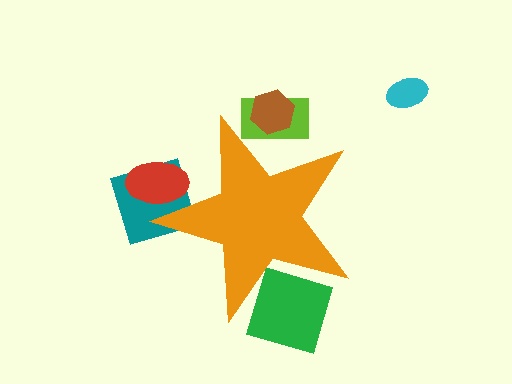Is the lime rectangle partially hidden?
Yes, the lime rectangle is partially hidden behind the orange star.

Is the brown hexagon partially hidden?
Yes, the brown hexagon is partially hidden behind the orange star.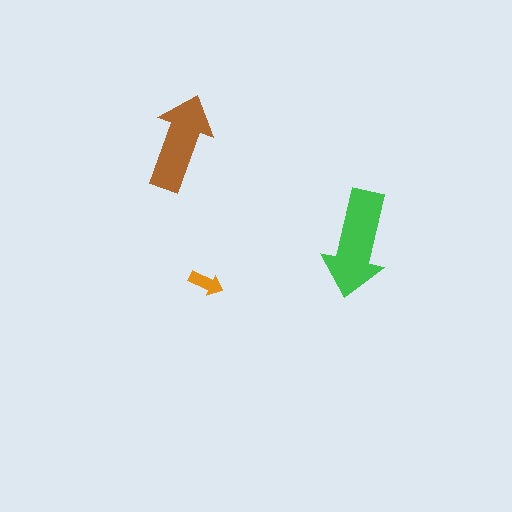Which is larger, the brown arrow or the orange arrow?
The brown one.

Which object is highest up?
The brown arrow is topmost.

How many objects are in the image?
There are 3 objects in the image.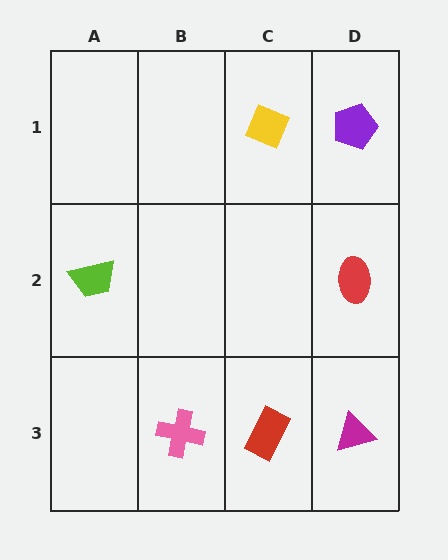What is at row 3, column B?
A pink cross.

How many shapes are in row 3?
3 shapes.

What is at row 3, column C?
A red rectangle.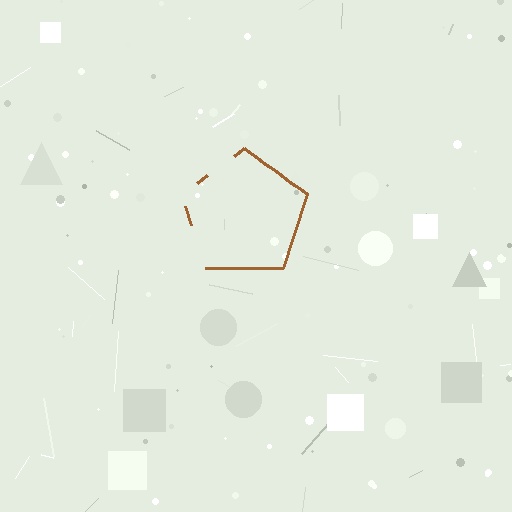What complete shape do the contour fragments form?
The contour fragments form a pentagon.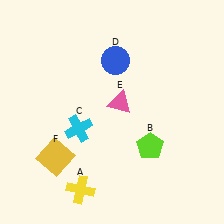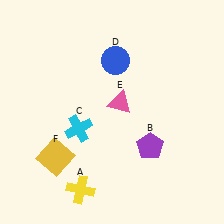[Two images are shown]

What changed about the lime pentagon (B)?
In Image 1, B is lime. In Image 2, it changed to purple.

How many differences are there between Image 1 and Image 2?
There is 1 difference between the two images.